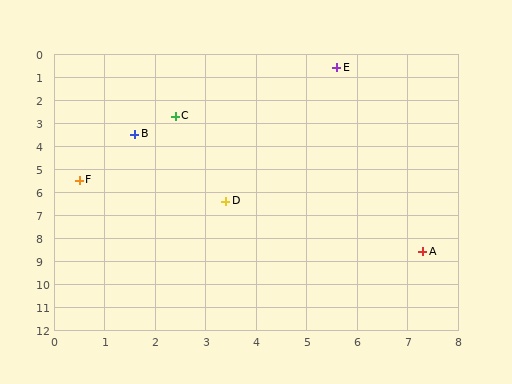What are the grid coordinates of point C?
Point C is at approximately (2.4, 2.7).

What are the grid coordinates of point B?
Point B is at approximately (1.6, 3.5).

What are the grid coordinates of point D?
Point D is at approximately (3.4, 6.4).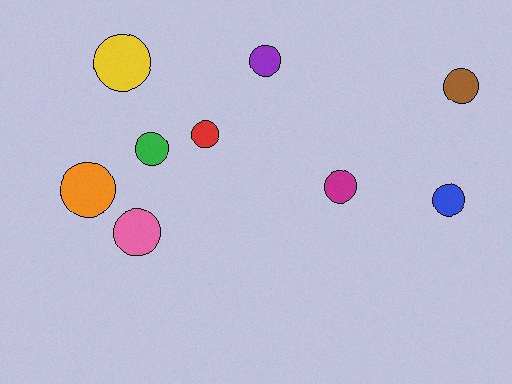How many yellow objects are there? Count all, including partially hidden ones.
There is 1 yellow object.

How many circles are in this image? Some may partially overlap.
There are 9 circles.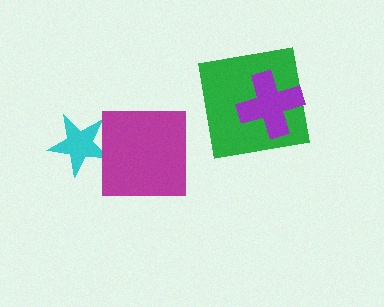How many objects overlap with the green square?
1 object overlaps with the green square.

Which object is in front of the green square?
The purple cross is in front of the green square.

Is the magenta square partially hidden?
No, no other shape covers it.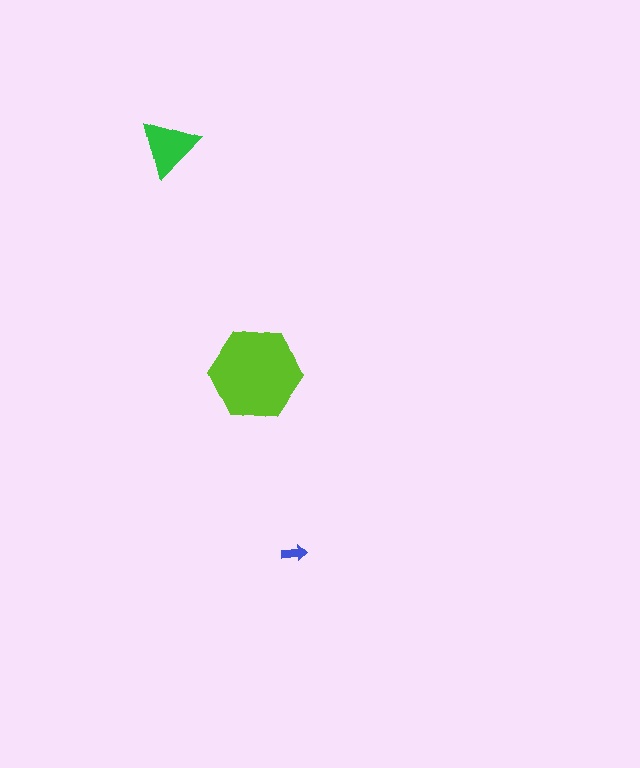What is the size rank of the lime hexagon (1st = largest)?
1st.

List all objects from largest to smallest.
The lime hexagon, the green triangle, the blue arrow.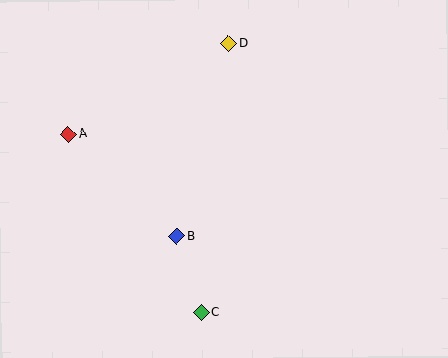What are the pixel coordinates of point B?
Point B is at (176, 236).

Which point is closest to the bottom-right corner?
Point C is closest to the bottom-right corner.